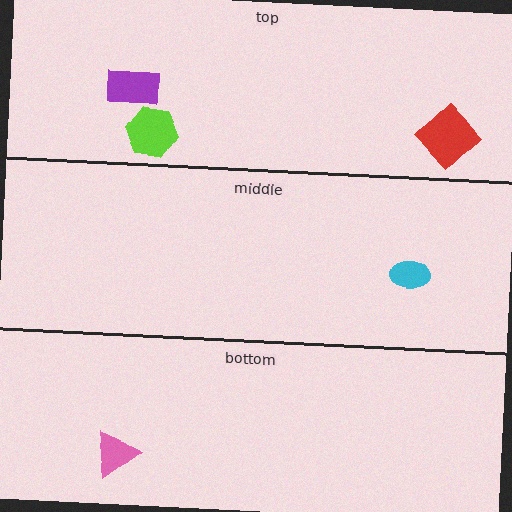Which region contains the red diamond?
The top region.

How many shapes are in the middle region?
1.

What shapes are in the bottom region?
The pink triangle.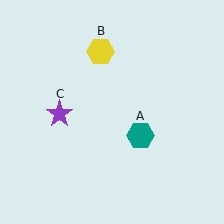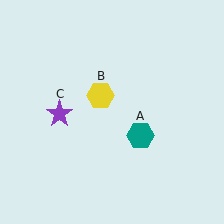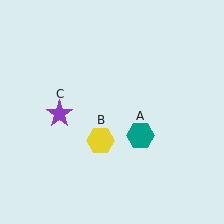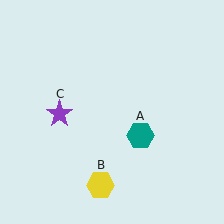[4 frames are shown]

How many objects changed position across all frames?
1 object changed position: yellow hexagon (object B).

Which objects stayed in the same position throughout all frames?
Teal hexagon (object A) and purple star (object C) remained stationary.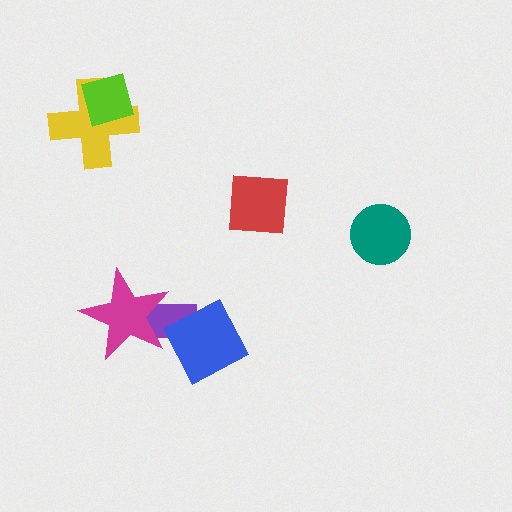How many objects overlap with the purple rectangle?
2 objects overlap with the purple rectangle.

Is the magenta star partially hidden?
No, no other shape covers it.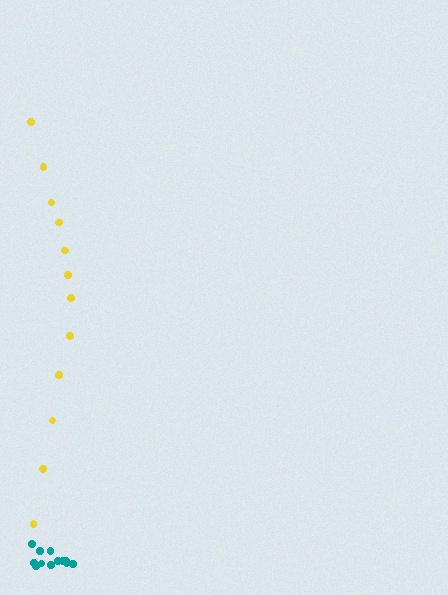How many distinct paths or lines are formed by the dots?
There are 2 distinct paths.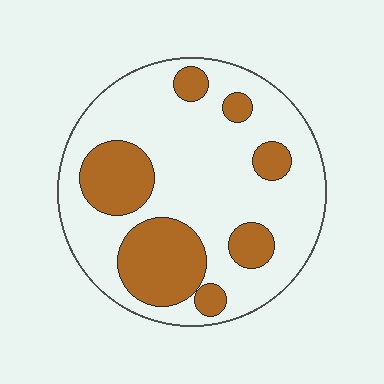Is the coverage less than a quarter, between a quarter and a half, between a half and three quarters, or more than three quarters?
Between a quarter and a half.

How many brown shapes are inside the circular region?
7.